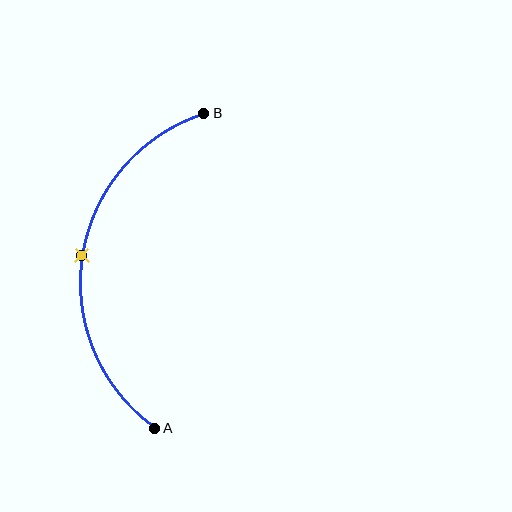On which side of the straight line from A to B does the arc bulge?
The arc bulges to the left of the straight line connecting A and B.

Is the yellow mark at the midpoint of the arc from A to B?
Yes. The yellow mark lies on the arc at equal arc-length from both A and B — it is the arc midpoint.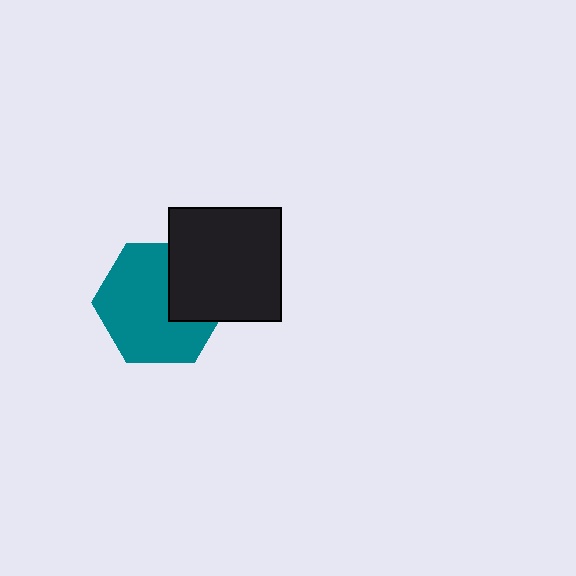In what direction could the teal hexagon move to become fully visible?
The teal hexagon could move left. That would shift it out from behind the black rectangle entirely.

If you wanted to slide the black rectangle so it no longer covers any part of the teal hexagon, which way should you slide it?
Slide it right — that is the most direct way to separate the two shapes.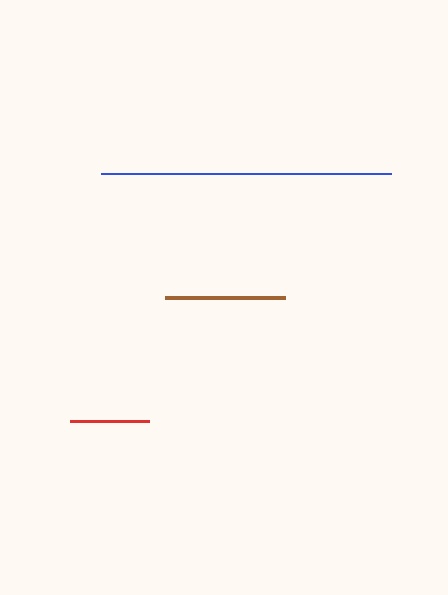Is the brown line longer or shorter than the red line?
The brown line is longer than the red line.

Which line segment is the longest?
The blue line is the longest at approximately 290 pixels.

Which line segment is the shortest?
The red line is the shortest at approximately 79 pixels.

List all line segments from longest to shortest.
From longest to shortest: blue, brown, red.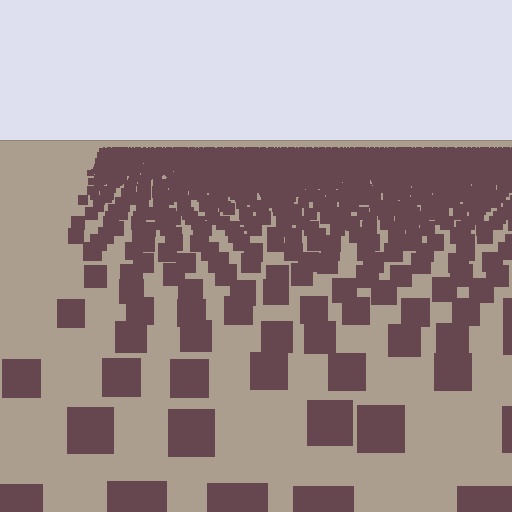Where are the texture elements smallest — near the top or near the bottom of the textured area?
Near the top.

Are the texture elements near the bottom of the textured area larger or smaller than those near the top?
Larger. Near the bottom, elements are closer to the viewer and appear at a bigger on-screen size.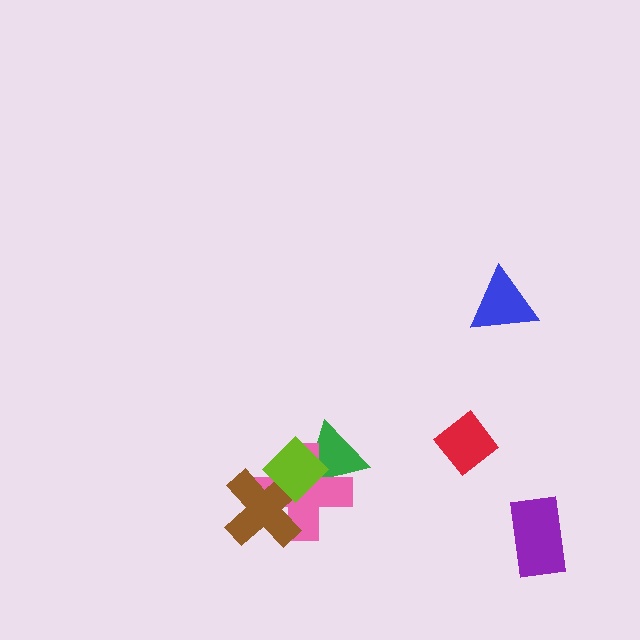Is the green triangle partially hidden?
Yes, it is partially covered by another shape.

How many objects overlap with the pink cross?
3 objects overlap with the pink cross.